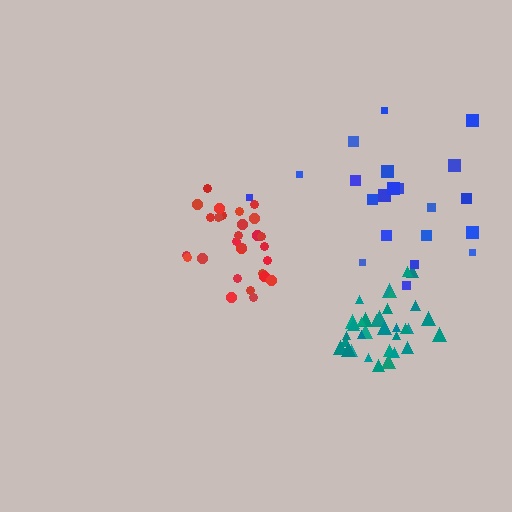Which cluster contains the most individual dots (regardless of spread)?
Teal (34).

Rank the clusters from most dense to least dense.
teal, red, blue.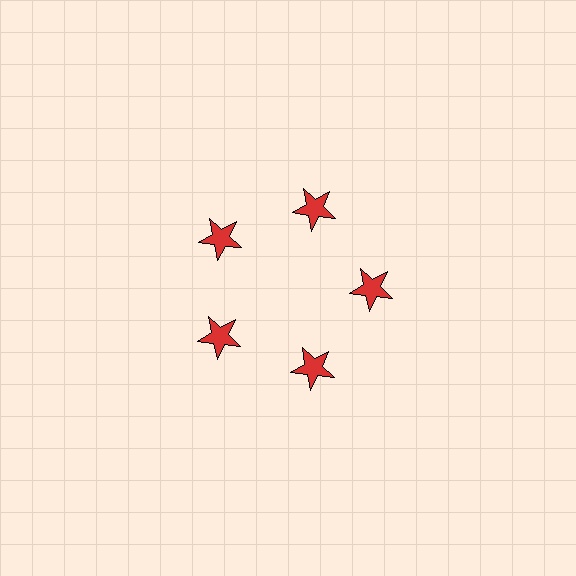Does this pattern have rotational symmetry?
Yes, this pattern has 5-fold rotational symmetry. It looks the same after rotating 72 degrees around the center.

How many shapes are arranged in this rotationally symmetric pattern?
There are 5 shapes, arranged in 5 groups of 1.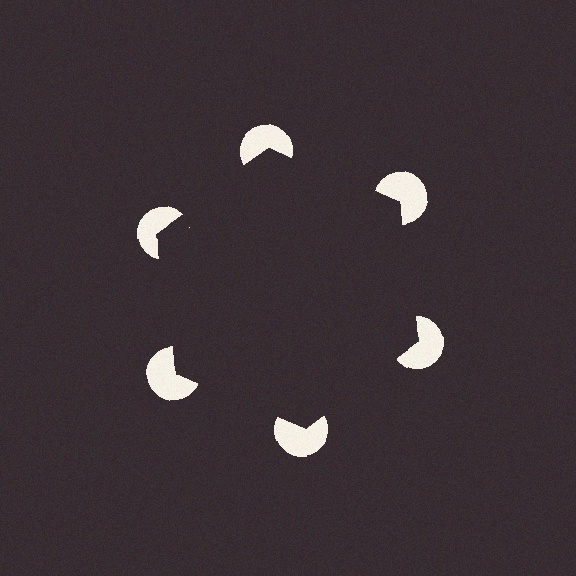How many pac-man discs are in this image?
There are 6 — one at each vertex of the illusory hexagon.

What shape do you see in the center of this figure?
An illusory hexagon — its edges are inferred from the aligned wedge cuts in the pac-man discs, not physically drawn.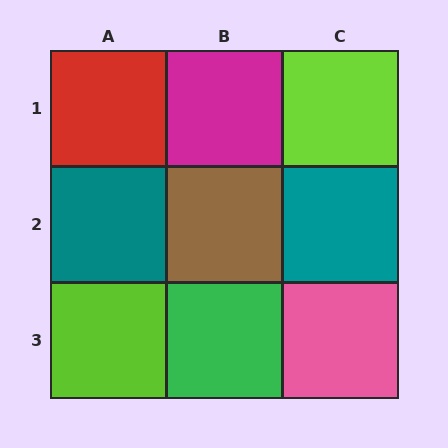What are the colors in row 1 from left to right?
Red, magenta, lime.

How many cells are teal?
2 cells are teal.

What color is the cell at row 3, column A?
Lime.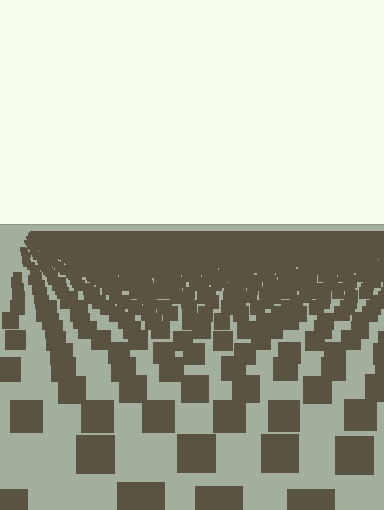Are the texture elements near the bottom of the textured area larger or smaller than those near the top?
Larger. Near the bottom, elements are closer to the viewer and appear at a bigger on-screen size.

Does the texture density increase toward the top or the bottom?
Density increases toward the top.